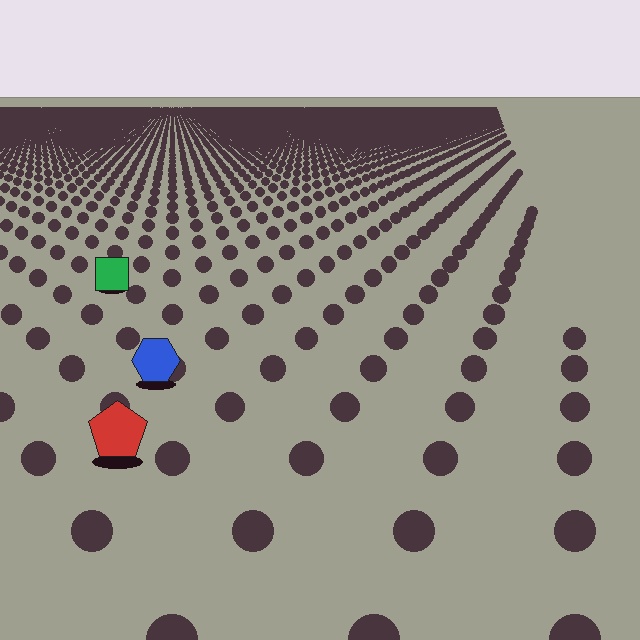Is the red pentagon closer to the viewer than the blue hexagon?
Yes. The red pentagon is closer — you can tell from the texture gradient: the ground texture is coarser near it.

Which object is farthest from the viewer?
The green square is farthest from the viewer. It appears smaller and the ground texture around it is denser.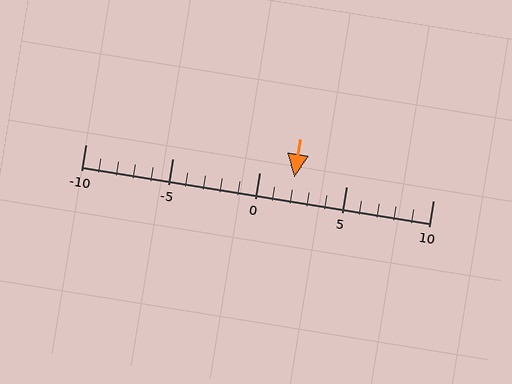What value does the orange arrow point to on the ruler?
The orange arrow points to approximately 2.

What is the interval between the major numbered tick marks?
The major tick marks are spaced 5 units apart.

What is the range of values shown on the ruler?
The ruler shows values from -10 to 10.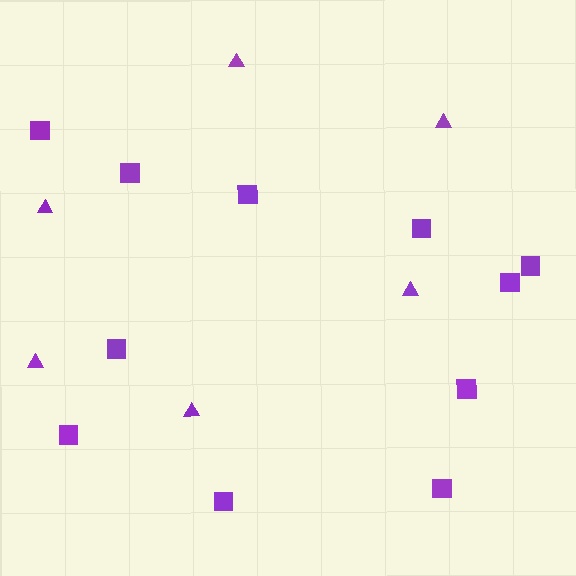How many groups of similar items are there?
There are 2 groups: one group of triangles (6) and one group of squares (11).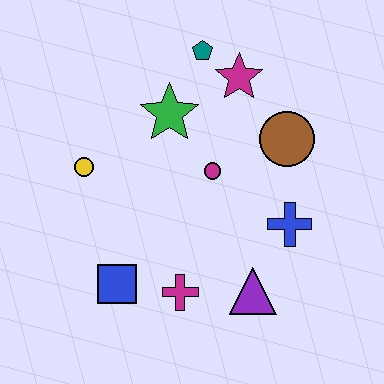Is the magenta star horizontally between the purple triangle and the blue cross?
No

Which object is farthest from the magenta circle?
The blue square is farthest from the magenta circle.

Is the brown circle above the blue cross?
Yes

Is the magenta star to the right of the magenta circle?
Yes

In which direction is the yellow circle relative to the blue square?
The yellow circle is above the blue square.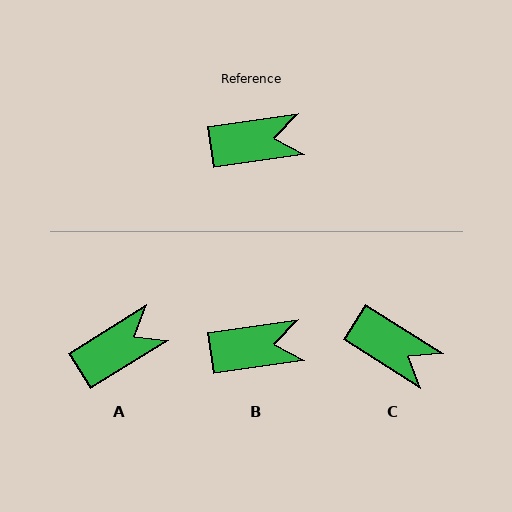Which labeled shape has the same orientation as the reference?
B.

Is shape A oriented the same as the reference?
No, it is off by about 24 degrees.